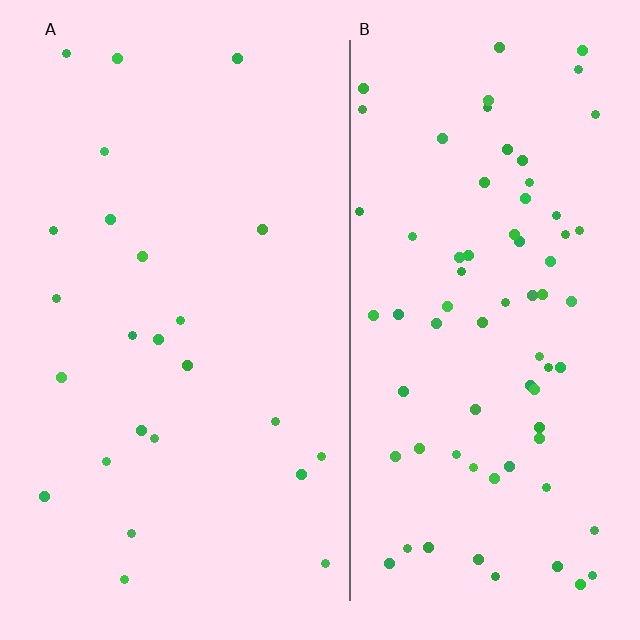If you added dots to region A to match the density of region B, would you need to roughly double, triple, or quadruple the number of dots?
Approximately triple.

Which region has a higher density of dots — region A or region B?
B (the right).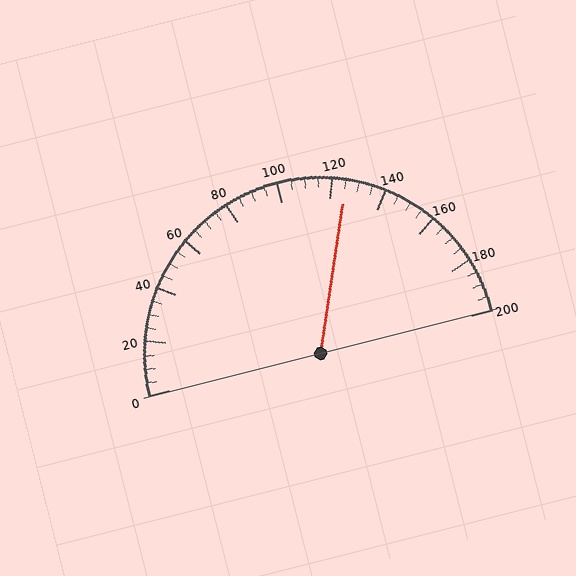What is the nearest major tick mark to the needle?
The nearest major tick mark is 120.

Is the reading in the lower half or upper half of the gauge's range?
The reading is in the upper half of the range (0 to 200).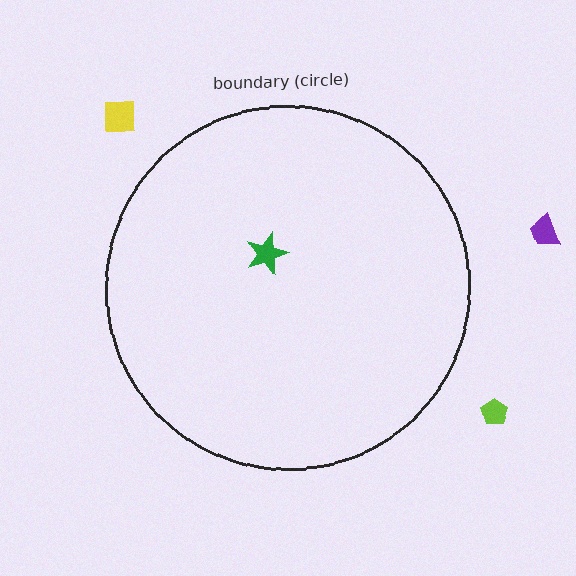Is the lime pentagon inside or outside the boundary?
Outside.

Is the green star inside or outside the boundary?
Inside.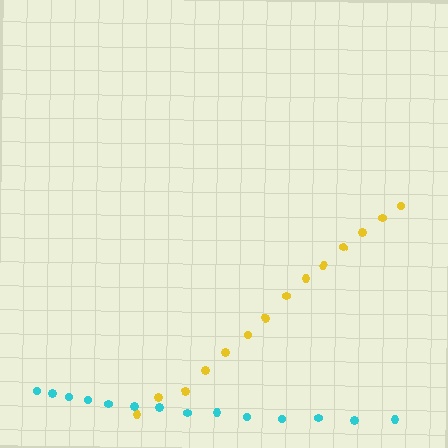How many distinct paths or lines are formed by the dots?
There are 2 distinct paths.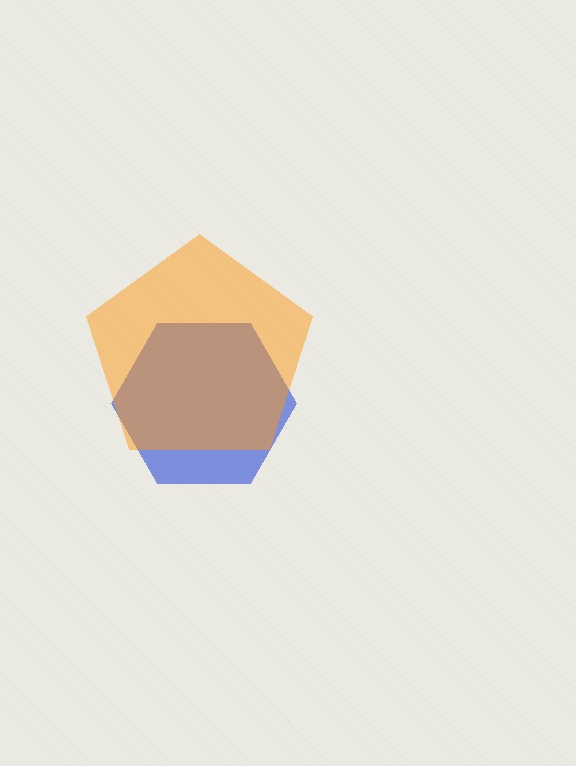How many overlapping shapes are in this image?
There are 2 overlapping shapes in the image.